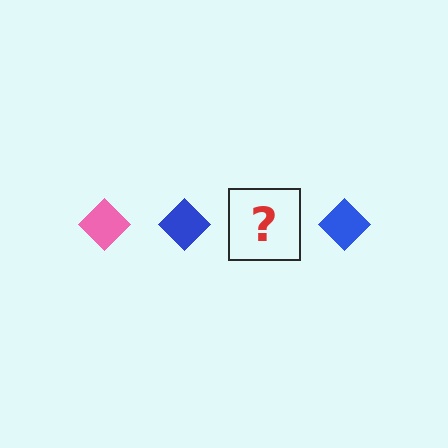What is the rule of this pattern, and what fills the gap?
The rule is that the pattern cycles through pink, blue diamonds. The gap should be filled with a pink diamond.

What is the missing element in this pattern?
The missing element is a pink diamond.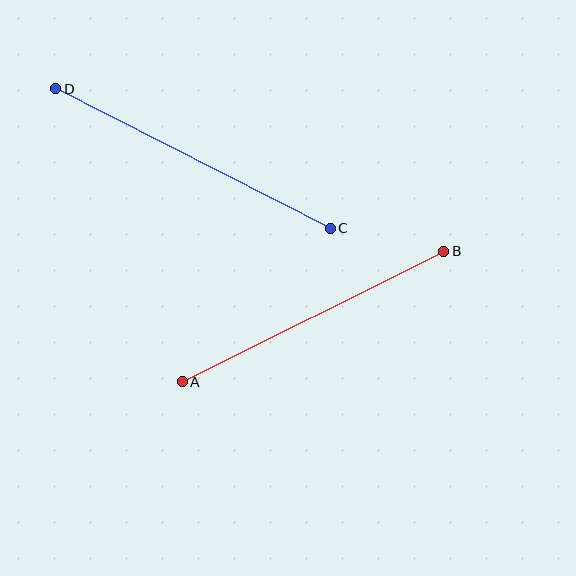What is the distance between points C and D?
The distance is approximately 308 pixels.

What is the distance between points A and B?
The distance is approximately 292 pixels.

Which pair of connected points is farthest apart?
Points C and D are farthest apart.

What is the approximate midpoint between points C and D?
The midpoint is at approximately (193, 159) pixels.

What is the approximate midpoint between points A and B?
The midpoint is at approximately (313, 316) pixels.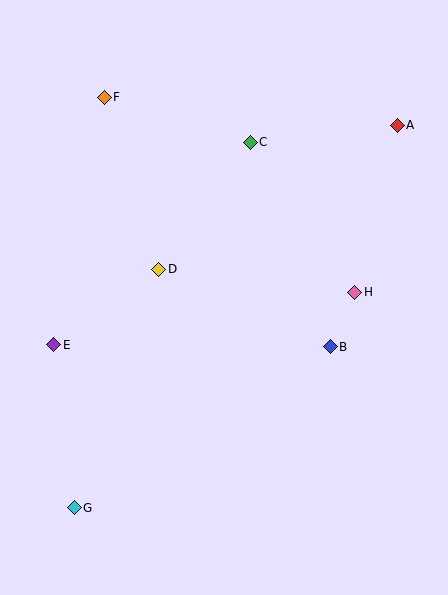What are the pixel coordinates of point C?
Point C is at (250, 142).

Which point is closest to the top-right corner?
Point A is closest to the top-right corner.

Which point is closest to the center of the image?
Point D at (159, 269) is closest to the center.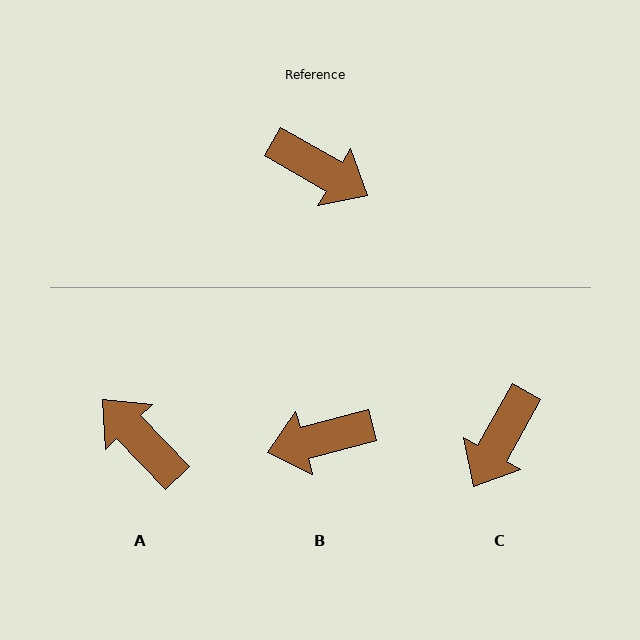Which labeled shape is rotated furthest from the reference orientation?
A, about 163 degrees away.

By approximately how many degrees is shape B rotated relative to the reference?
Approximately 135 degrees clockwise.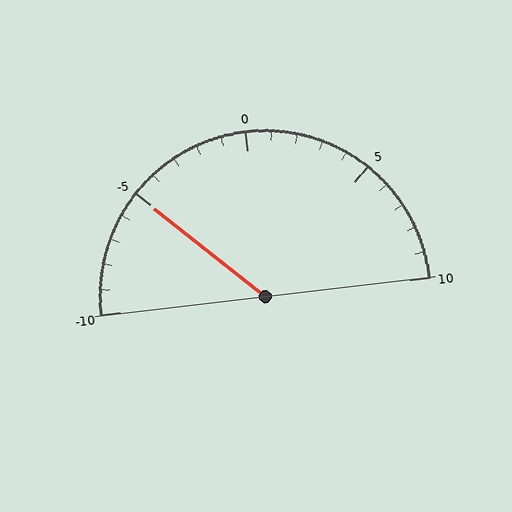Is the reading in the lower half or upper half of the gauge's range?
The reading is in the lower half of the range (-10 to 10).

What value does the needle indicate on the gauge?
The needle indicates approximately -5.